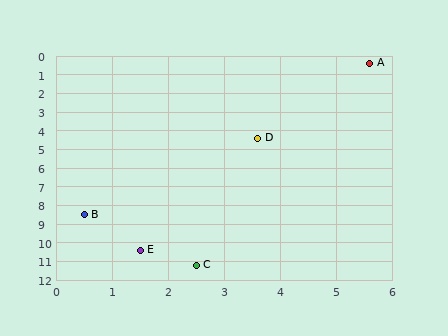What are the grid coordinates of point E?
Point E is at approximately (1.5, 10.4).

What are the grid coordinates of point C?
Point C is at approximately (2.5, 11.2).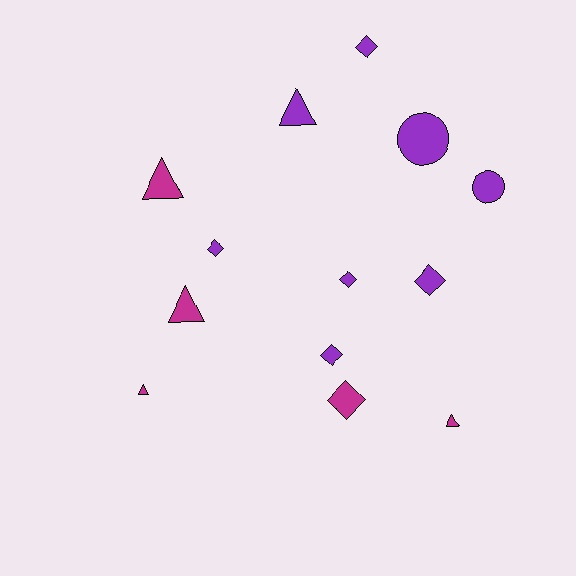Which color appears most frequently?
Purple, with 8 objects.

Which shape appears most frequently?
Diamond, with 6 objects.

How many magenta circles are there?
There are no magenta circles.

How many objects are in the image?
There are 13 objects.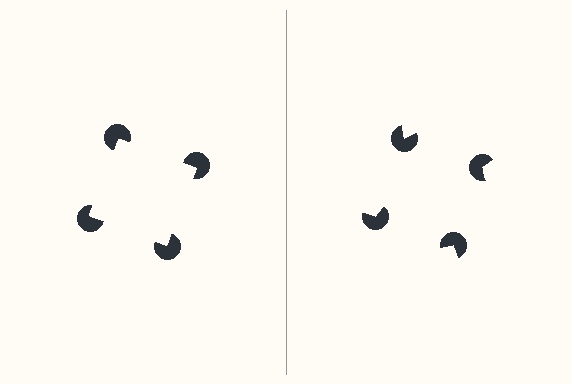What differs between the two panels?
The pac-man discs are positioned identically on both sides; only the wedge orientations differ. On the left they align to a square; on the right they are misaligned.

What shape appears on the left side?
An illusory square.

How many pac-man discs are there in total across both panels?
8 — 4 on each side.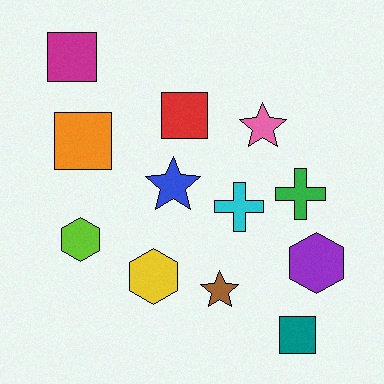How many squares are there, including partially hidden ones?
There are 4 squares.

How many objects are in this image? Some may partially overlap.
There are 12 objects.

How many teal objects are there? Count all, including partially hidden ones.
There is 1 teal object.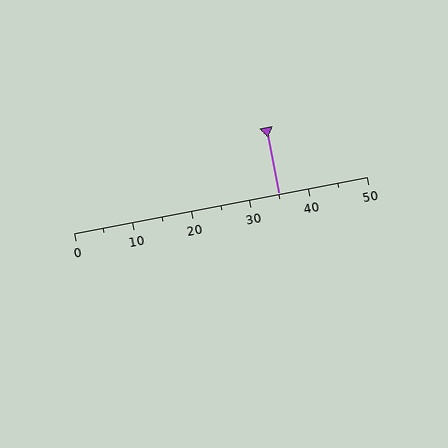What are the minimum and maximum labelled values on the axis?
The axis runs from 0 to 50.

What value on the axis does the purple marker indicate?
The marker indicates approximately 35.